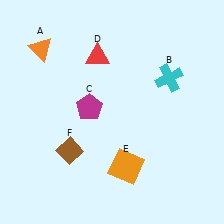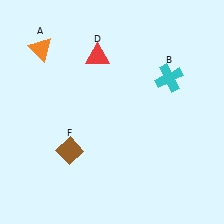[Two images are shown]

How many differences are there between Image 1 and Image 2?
There are 2 differences between the two images.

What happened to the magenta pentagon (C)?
The magenta pentagon (C) was removed in Image 2. It was in the top-left area of Image 1.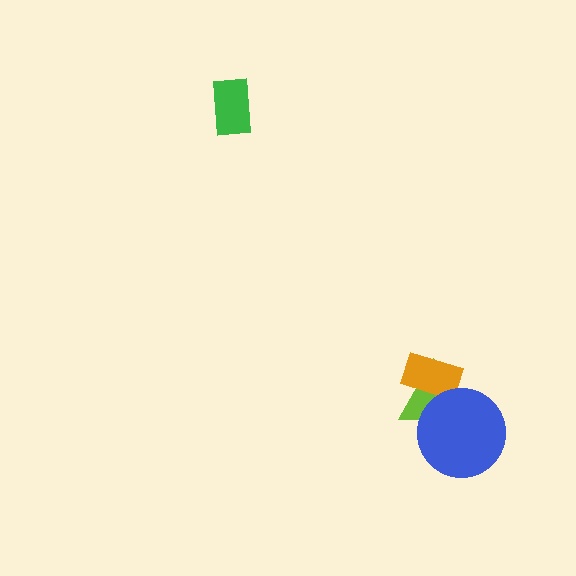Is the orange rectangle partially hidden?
Yes, it is partially covered by another shape.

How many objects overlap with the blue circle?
2 objects overlap with the blue circle.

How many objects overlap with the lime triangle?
2 objects overlap with the lime triangle.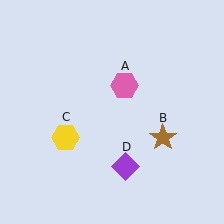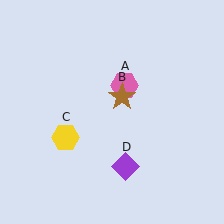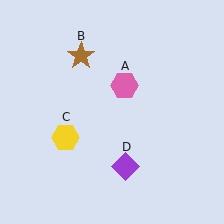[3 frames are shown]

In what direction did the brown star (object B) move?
The brown star (object B) moved up and to the left.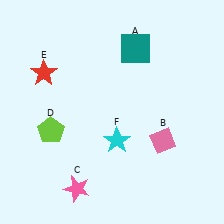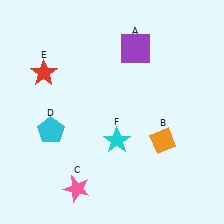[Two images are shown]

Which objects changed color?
A changed from teal to purple. B changed from pink to orange. D changed from lime to cyan.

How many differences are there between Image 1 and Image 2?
There are 3 differences between the two images.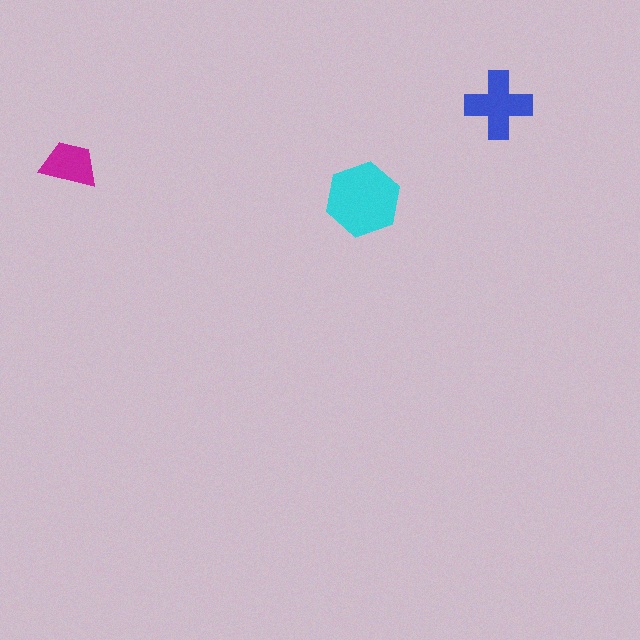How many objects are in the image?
There are 3 objects in the image.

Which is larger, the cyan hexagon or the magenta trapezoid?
The cyan hexagon.